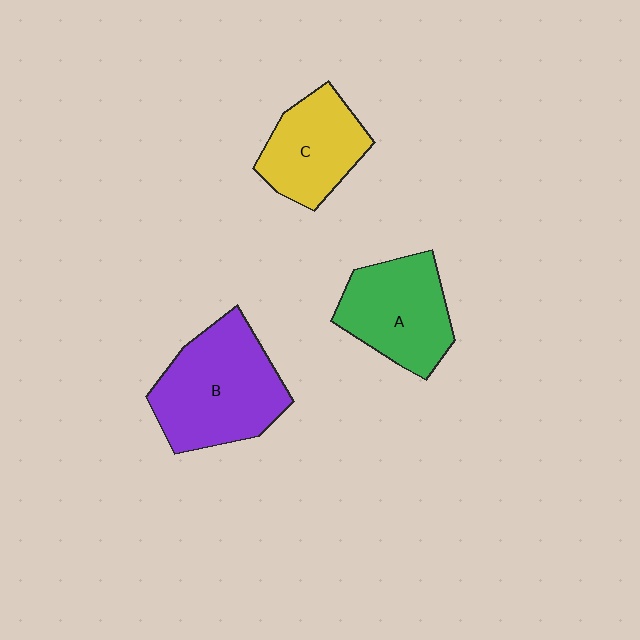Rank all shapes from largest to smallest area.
From largest to smallest: B (purple), A (green), C (yellow).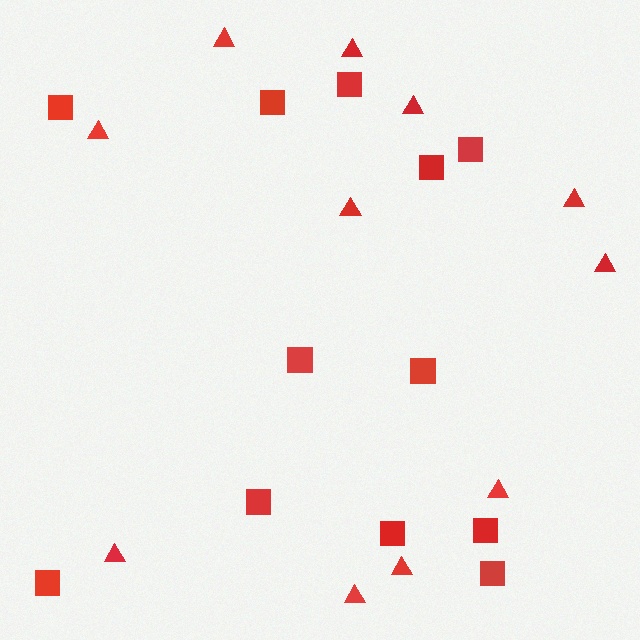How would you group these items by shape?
There are 2 groups: one group of triangles (11) and one group of squares (12).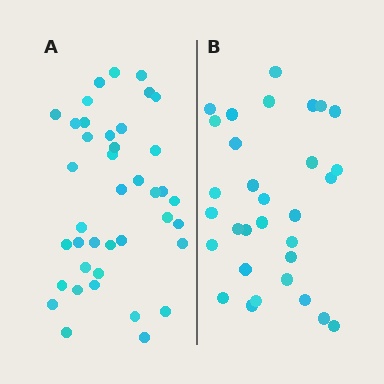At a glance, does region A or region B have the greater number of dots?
Region A (the left region) has more dots.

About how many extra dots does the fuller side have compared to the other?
Region A has roughly 8 or so more dots than region B.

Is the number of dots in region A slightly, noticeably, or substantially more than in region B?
Region A has noticeably more, but not dramatically so. The ratio is roughly 1.3 to 1.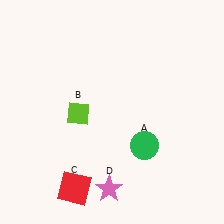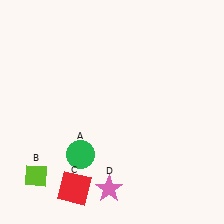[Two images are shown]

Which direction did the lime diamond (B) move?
The lime diamond (B) moved down.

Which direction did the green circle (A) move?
The green circle (A) moved left.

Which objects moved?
The objects that moved are: the green circle (A), the lime diamond (B).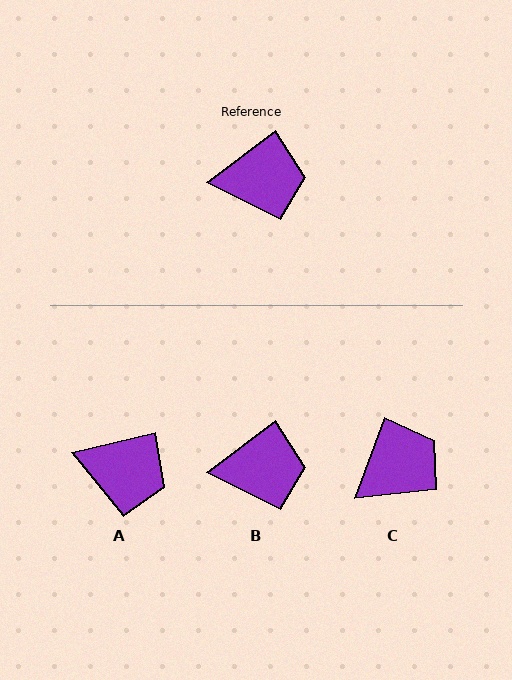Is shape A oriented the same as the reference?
No, it is off by about 24 degrees.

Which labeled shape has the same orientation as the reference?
B.